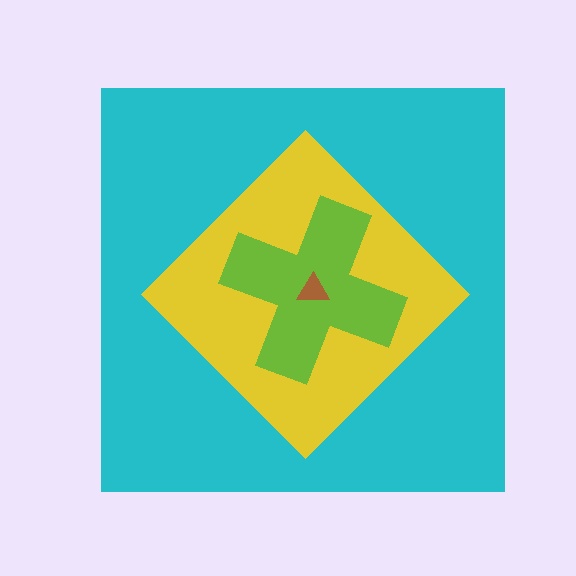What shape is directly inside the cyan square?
The yellow diamond.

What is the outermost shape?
The cyan square.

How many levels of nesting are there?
4.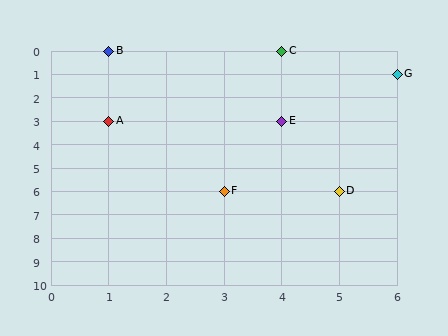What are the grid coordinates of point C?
Point C is at grid coordinates (4, 0).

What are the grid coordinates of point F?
Point F is at grid coordinates (3, 6).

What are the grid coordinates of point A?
Point A is at grid coordinates (1, 3).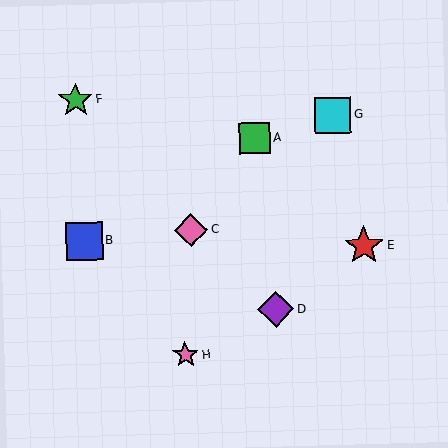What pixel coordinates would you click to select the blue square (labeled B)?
Click at (84, 241) to select the blue square B.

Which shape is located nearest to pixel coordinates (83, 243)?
The blue square (labeled B) at (84, 241) is nearest to that location.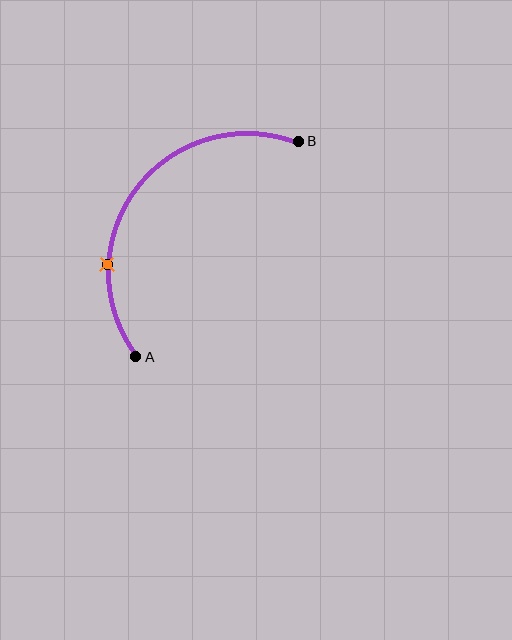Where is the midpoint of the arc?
The arc midpoint is the point on the curve farthest from the straight line joining A and B. It sits above and to the left of that line.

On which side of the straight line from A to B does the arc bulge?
The arc bulges above and to the left of the straight line connecting A and B.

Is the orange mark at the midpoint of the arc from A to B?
No. The orange mark lies on the arc but is closer to endpoint A. The arc midpoint would be at the point on the curve equidistant along the arc from both A and B.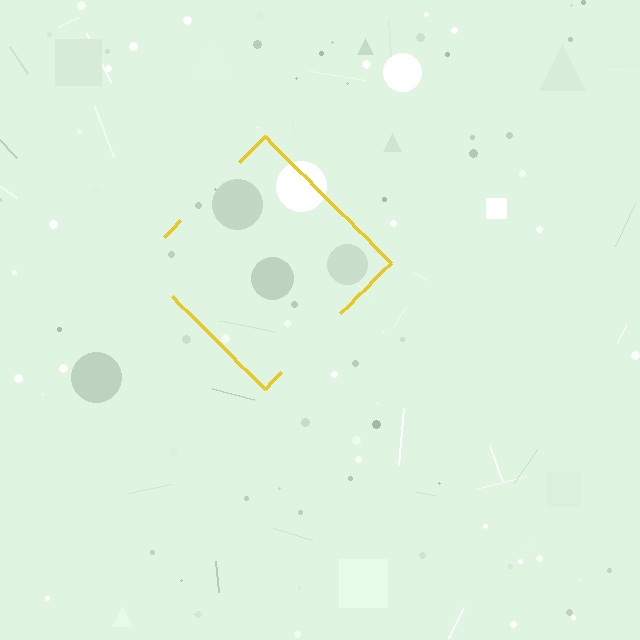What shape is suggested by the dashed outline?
The dashed outline suggests a diamond.